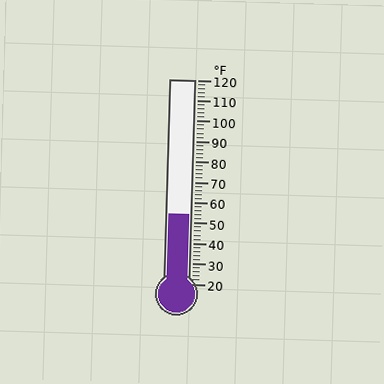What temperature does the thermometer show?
The thermometer shows approximately 54°F.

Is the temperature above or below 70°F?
The temperature is below 70°F.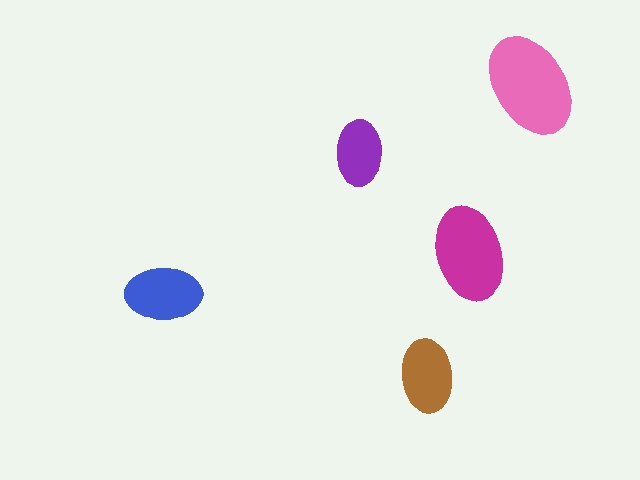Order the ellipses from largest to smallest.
the pink one, the magenta one, the blue one, the brown one, the purple one.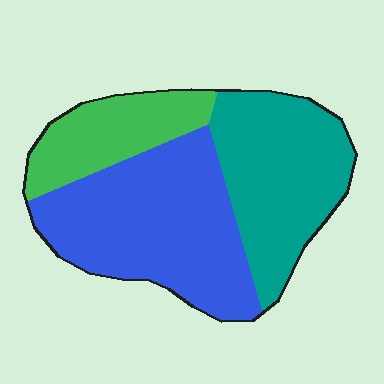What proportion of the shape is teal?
Teal covers roughly 35% of the shape.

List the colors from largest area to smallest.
From largest to smallest: blue, teal, green.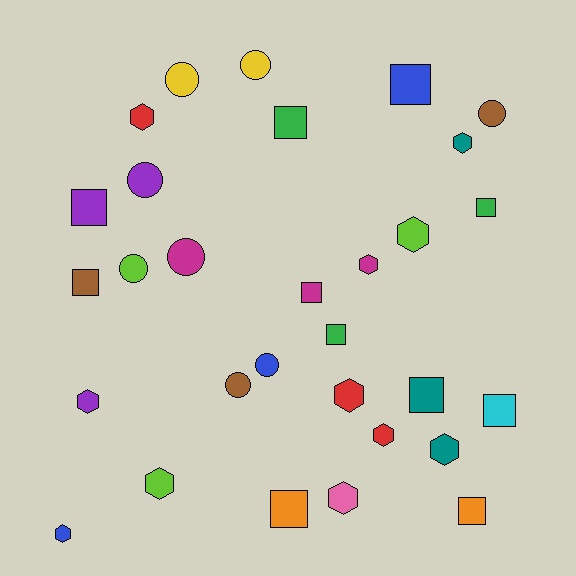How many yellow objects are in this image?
There are 2 yellow objects.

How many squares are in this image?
There are 11 squares.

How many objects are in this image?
There are 30 objects.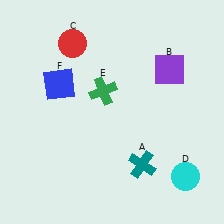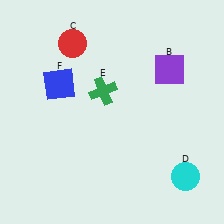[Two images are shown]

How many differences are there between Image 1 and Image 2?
There is 1 difference between the two images.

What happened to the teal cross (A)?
The teal cross (A) was removed in Image 2. It was in the bottom-right area of Image 1.